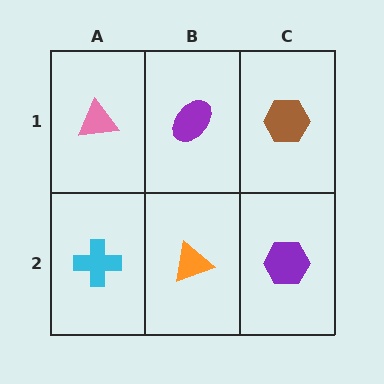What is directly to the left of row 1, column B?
A pink triangle.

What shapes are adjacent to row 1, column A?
A cyan cross (row 2, column A), a purple ellipse (row 1, column B).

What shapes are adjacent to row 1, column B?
An orange triangle (row 2, column B), a pink triangle (row 1, column A), a brown hexagon (row 1, column C).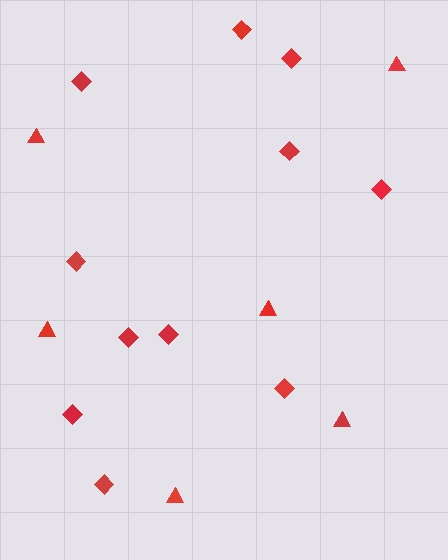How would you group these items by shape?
There are 2 groups: one group of diamonds (11) and one group of triangles (6).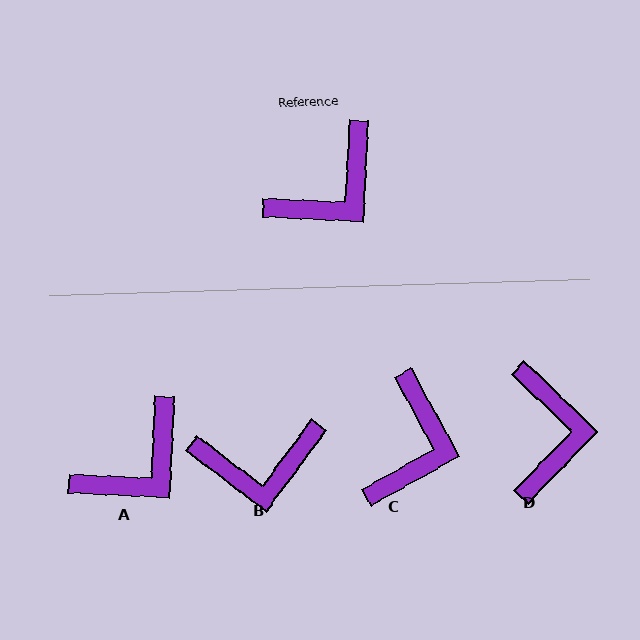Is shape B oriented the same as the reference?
No, it is off by about 34 degrees.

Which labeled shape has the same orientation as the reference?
A.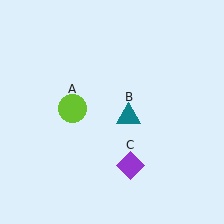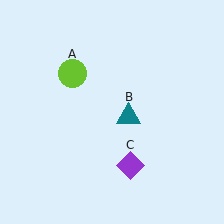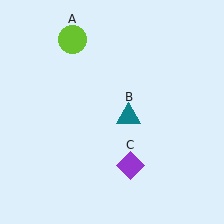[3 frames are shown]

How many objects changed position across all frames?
1 object changed position: lime circle (object A).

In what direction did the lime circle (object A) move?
The lime circle (object A) moved up.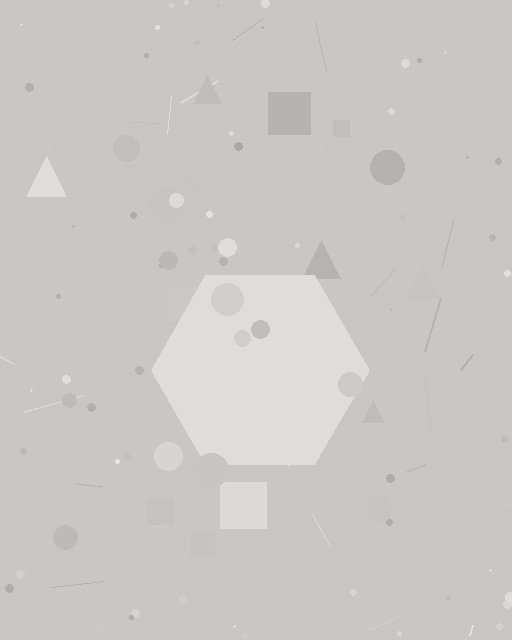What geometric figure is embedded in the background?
A hexagon is embedded in the background.